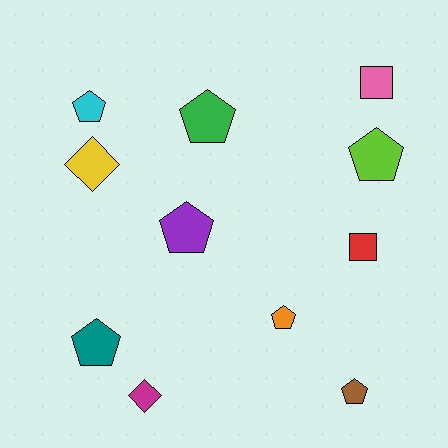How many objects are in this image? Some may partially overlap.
There are 11 objects.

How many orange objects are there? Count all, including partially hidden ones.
There is 1 orange object.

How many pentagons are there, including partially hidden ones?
There are 7 pentagons.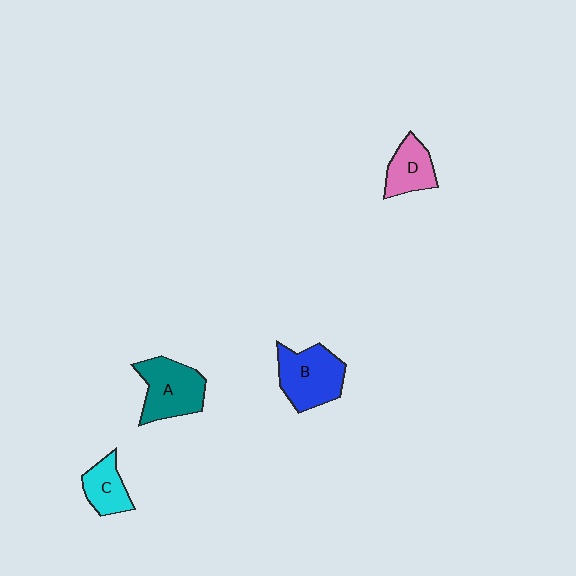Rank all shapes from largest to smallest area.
From largest to smallest: B (blue), A (teal), D (pink), C (cyan).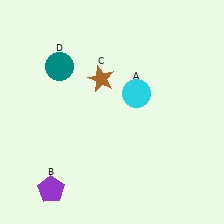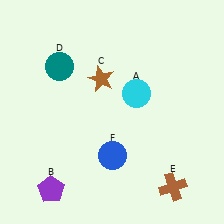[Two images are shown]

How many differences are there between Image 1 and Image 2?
There are 2 differences between the two images.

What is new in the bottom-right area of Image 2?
A blue circle (F) was added in the bottom-right area of Image 2.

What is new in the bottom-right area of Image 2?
A brown cross (E) was added in the bottom-right area of Image 2.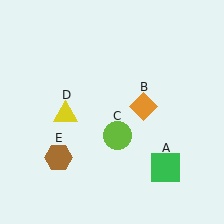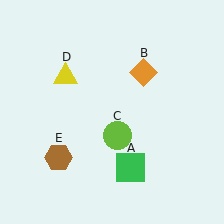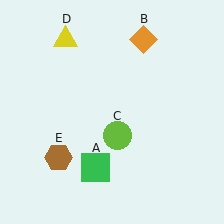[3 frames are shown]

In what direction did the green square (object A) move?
The green square (object A) moved left.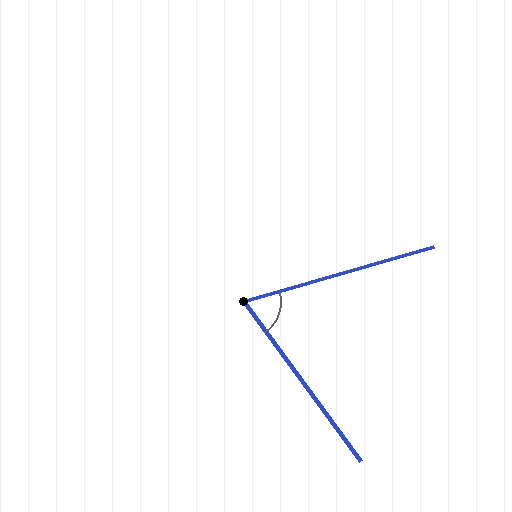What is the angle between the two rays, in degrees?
Approximately 70 degrees.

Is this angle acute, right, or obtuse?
It is acute.